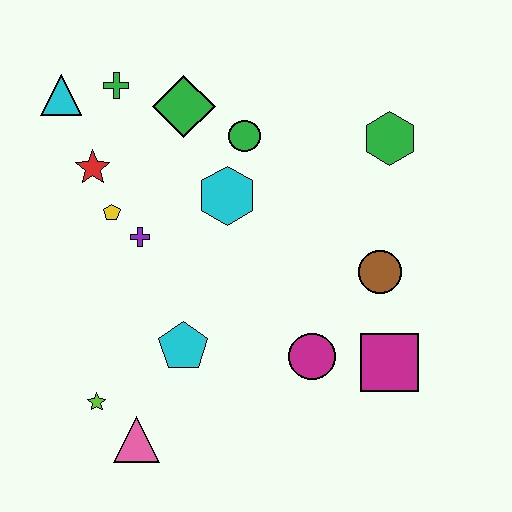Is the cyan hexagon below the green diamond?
Yes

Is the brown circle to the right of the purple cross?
Yes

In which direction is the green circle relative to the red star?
The green circle is to the right of the red star.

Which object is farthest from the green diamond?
The pink triangle is farthest from the green diamond.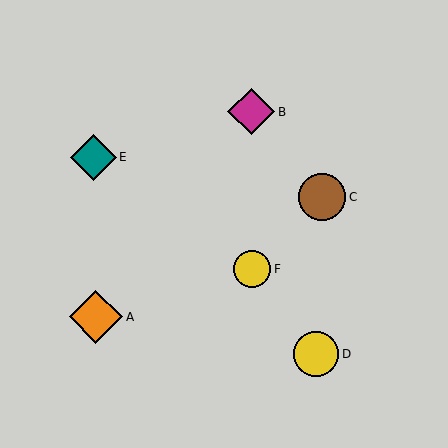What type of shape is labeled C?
Shape C is a brown circle.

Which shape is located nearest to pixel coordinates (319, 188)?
The brown circle (labeled C) at (322, 197) is nearest to that location.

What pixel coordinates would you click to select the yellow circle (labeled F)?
Click at (252, 269) to select the yellow circle F.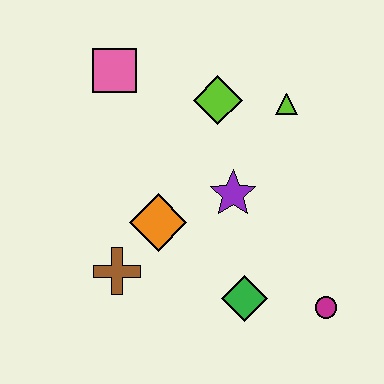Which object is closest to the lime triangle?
The lime diamond is closest to the lime triangle.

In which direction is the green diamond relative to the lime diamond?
The green diamond is below the lime diamond.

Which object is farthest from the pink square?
The magenta circle is farthest from the pink square.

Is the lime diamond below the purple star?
No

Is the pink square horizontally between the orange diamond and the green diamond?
No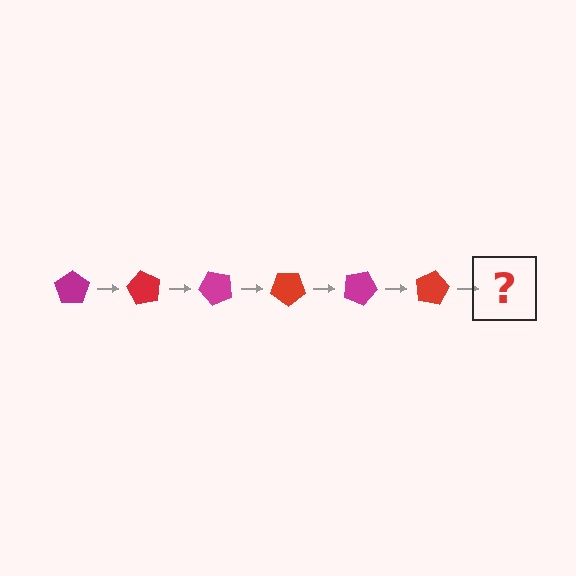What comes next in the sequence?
The next element should be a magenta pentagon, rotated 360 degrees from the start.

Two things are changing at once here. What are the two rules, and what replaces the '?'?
The two rules are that it rotates 60 degrees each step and the color cycles through magenta and red. The '?' should be a magenta pentagon, rotated 360 degrees from the start.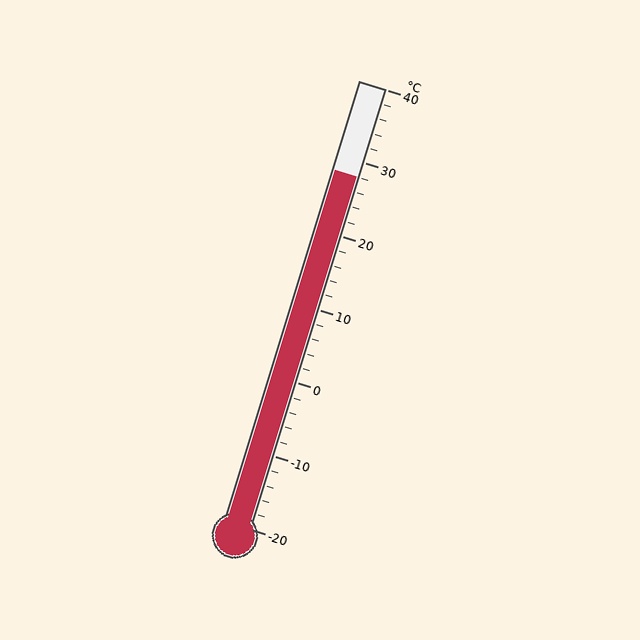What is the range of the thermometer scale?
The thermometer scale ranges from -20°C to 40°C.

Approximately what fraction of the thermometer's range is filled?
The thermometer is filled to approximately 80% of its range.